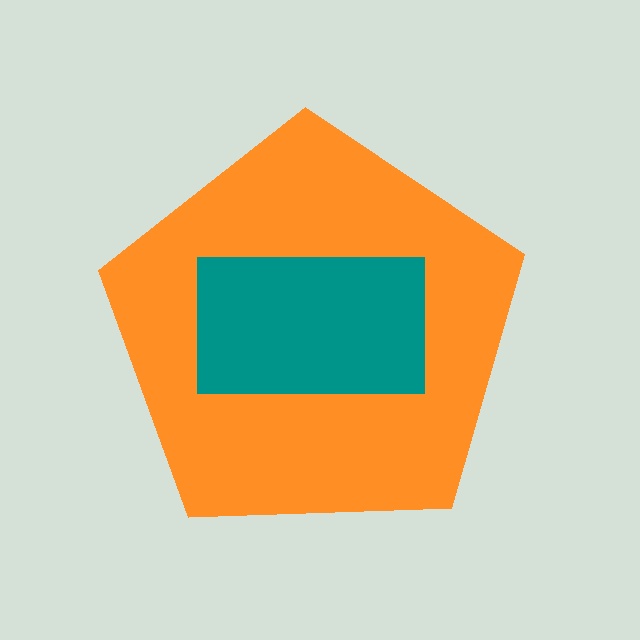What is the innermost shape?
The teal rectangle.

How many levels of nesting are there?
2.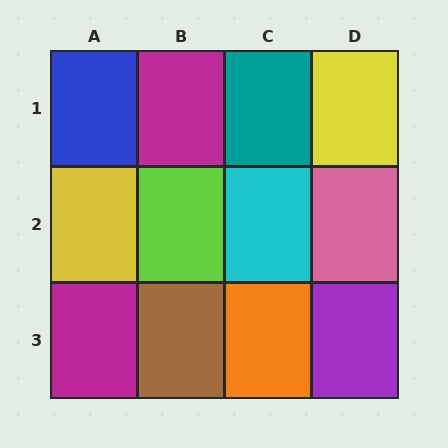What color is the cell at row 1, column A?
Blue.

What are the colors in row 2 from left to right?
Yellow, lime, cyan, pink.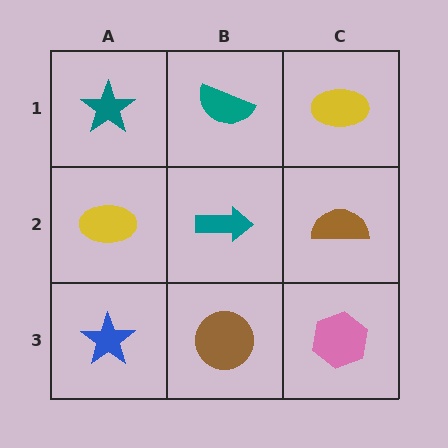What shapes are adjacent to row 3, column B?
A teal arrow (row 2, column B), a blue star (row 3, column A), a pink hexagon (row 3, column C).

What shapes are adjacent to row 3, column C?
A brown semicircle (row 2, column C), a brown circle (row 3, column B).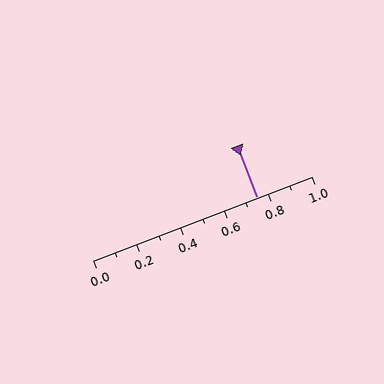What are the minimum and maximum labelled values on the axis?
The axis runs from 0.0 to 1.0.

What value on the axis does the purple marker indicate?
The marker indicates approximately 0.75.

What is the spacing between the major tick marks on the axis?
The major ticks are spaced 0.2 apart.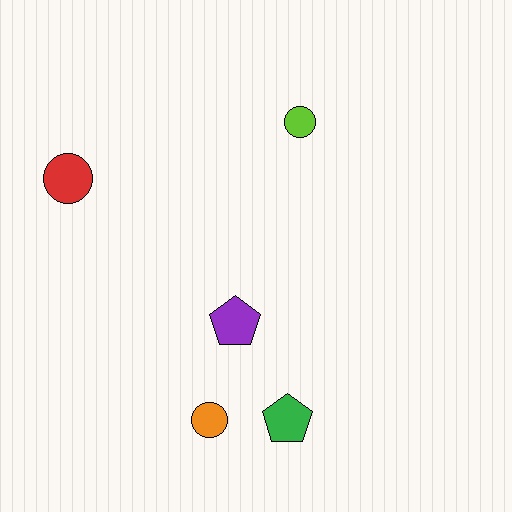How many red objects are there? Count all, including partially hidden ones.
There is 1 red object.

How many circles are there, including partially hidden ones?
There are 3 circles.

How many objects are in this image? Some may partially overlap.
There are 5 objects.